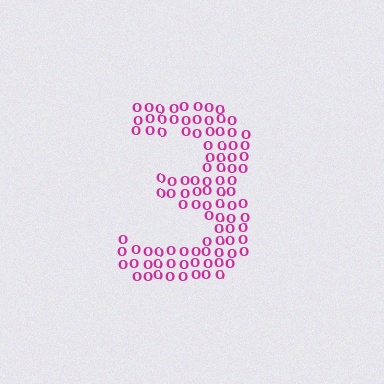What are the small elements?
The small elements are letter O's.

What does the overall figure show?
The overall figure shows the digit 3.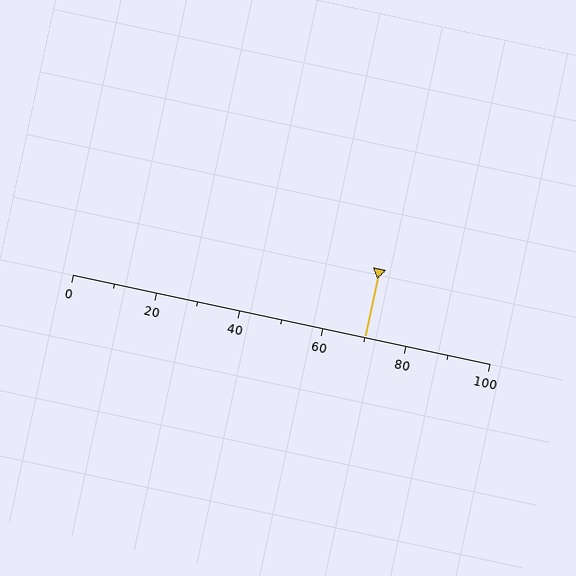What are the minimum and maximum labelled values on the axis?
The axis runs from 0 to 100.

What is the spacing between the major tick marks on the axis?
The major ticks are spaced 20 apart.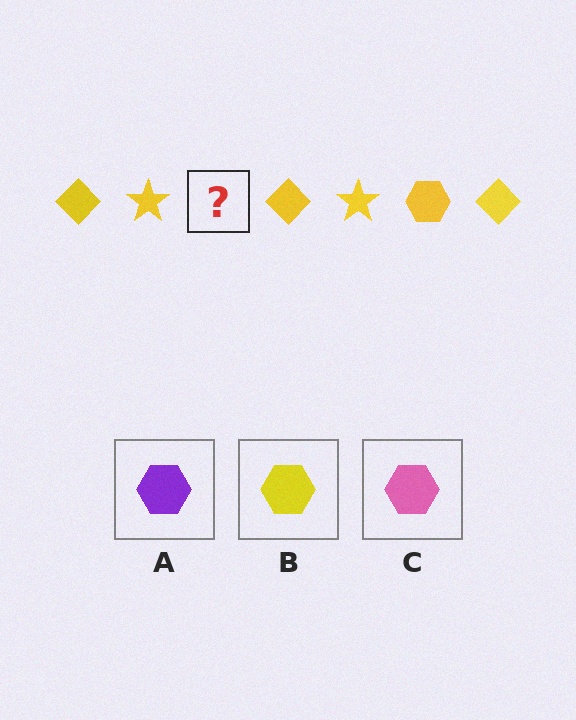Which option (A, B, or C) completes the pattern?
B.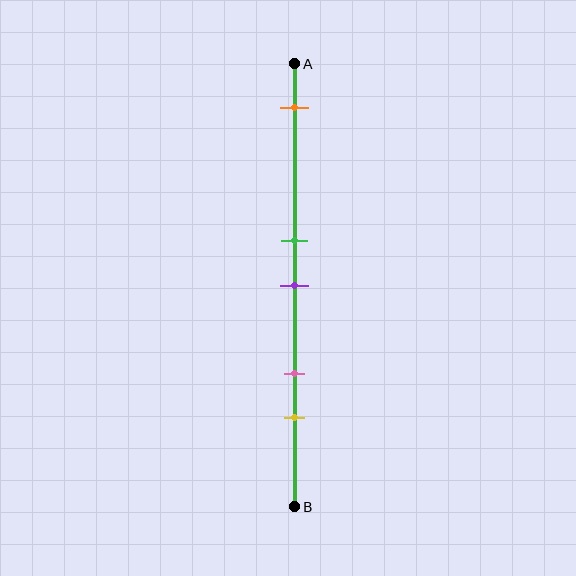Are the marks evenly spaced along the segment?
No, the marks are not evenly spaced.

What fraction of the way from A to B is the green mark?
The green mark is approximately 40% (0.4) of the way from A to B.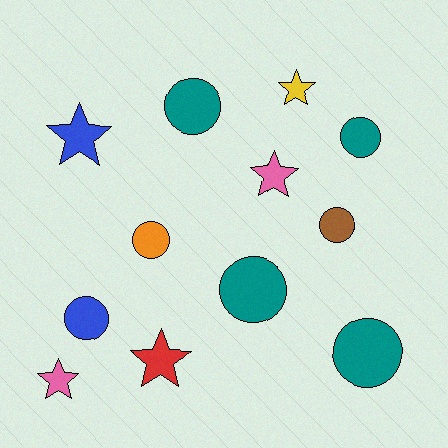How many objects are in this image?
There are 12 objects.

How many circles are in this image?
There are 7 circles.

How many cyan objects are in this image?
There are no cyan objects.